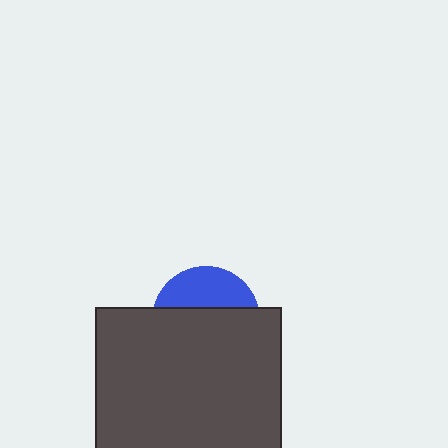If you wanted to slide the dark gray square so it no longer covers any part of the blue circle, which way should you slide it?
Slide it down — that is the most direct way to separate the two shapes.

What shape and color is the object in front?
The object in front is a dark gray square.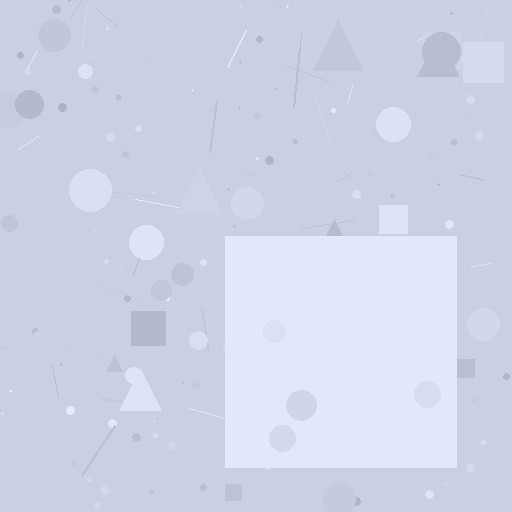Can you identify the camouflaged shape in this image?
The camouflaged shape is a square.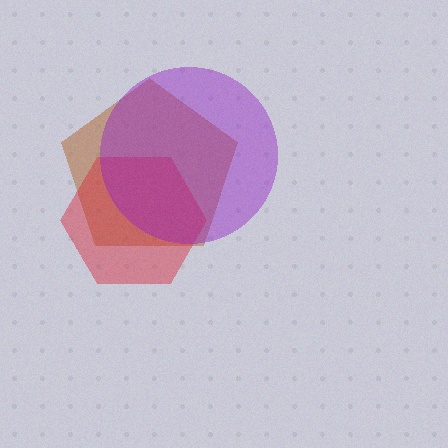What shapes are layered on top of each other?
The layered shapes are: a brown pentagon, a red hexagon, a purple circle.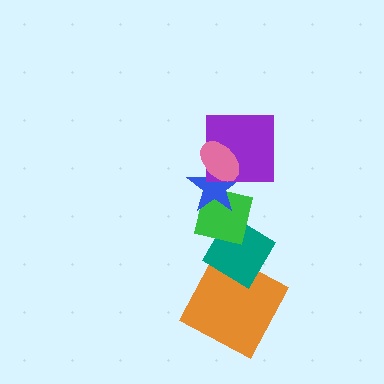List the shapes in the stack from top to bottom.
From top to bottom: the pink ellipse, the purple square, the blue star, the green square, the teal diamond, the orange square.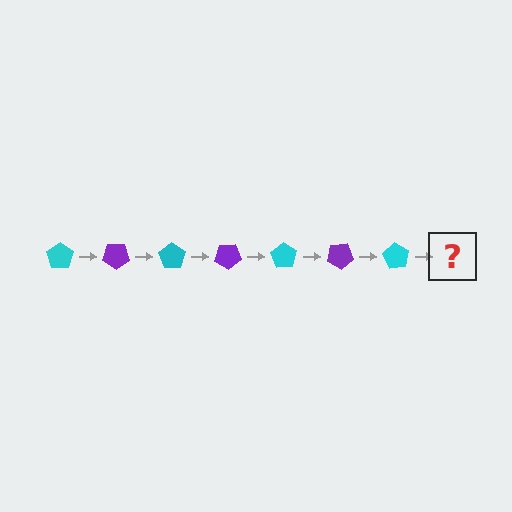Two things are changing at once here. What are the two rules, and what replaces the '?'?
The two rules are that it rotates 35 degrees each step and the color cycles through cyan and purple. The '?' should be a purple pentagon, rotated 245 degrees from the start.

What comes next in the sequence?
The next element should be a purple pentagon, rotated 245 degrees from the start.